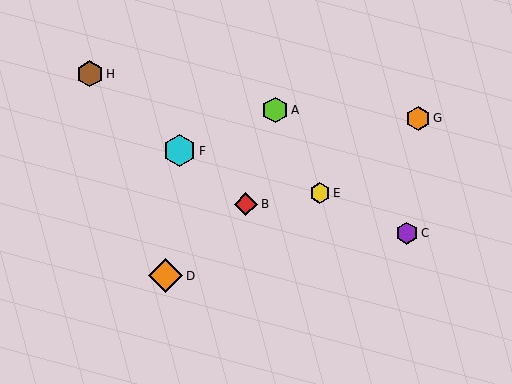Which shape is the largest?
The orange diamond (labeled D) is the largest.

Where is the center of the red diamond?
The center of the red diamond is at (246, 204).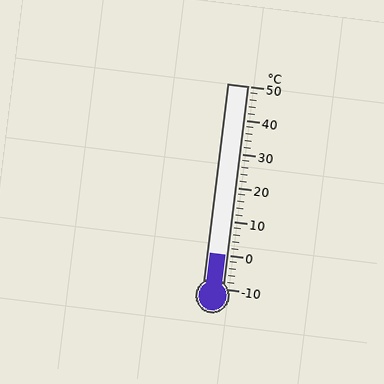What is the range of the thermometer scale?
The thermometer scale ranges from -10°C to 50°C.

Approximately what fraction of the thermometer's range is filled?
The thermometer is filled to approximately 15% of its range.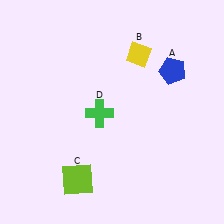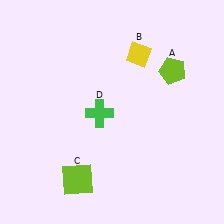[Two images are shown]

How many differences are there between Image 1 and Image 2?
There is 1 difference between the two images.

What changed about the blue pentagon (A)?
In Image 1, A is blue. In Image 2, it changed to lime.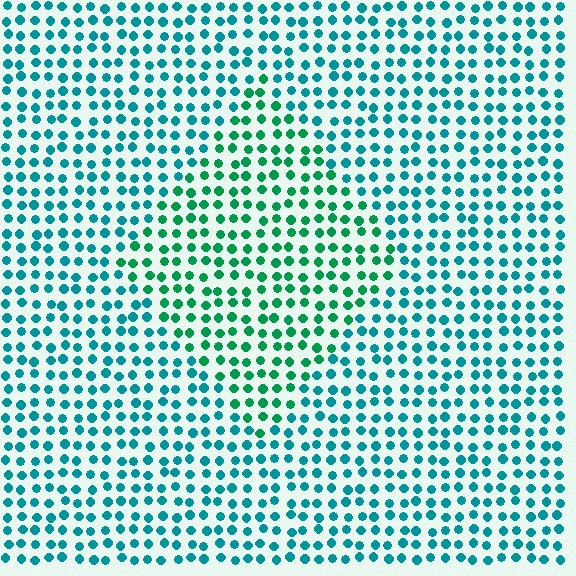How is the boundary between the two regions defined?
The boundary is defined purely by a slight shift in hue (about 32 degrees). Spacing, size, and orientation are identical on both sides.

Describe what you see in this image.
The image is filled with small teal elements in a uniform arrangement. A diamond-shaped region is visible where the elements are tinted to a slightly different hue, forming a subtle color boundary.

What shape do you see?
I see a diamond.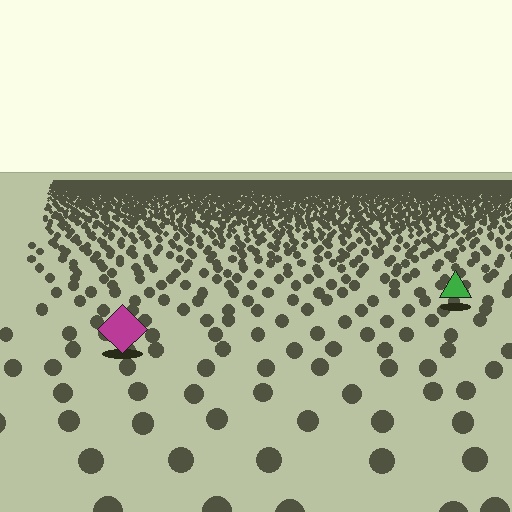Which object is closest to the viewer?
The magenta diamond is closest. The texture marks near it are larger and more spread out.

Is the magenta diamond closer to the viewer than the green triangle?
Yes. The magenta diamond is closer — you can tell from the texture gradient: the ground texture is coarser near it.